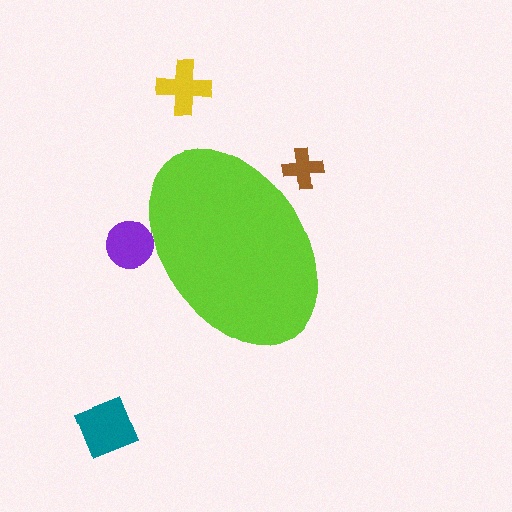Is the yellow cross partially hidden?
No, the yellow cross is fully visible.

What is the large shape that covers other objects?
A lime ellipse.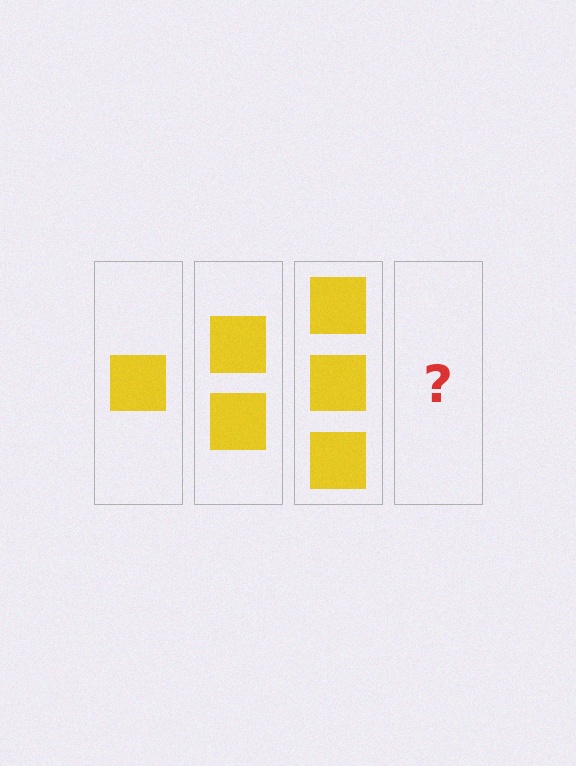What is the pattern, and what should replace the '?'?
The pattern is that each step adds one more square. The '?' should be 4 squares.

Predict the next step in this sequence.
The next step is 4 squares.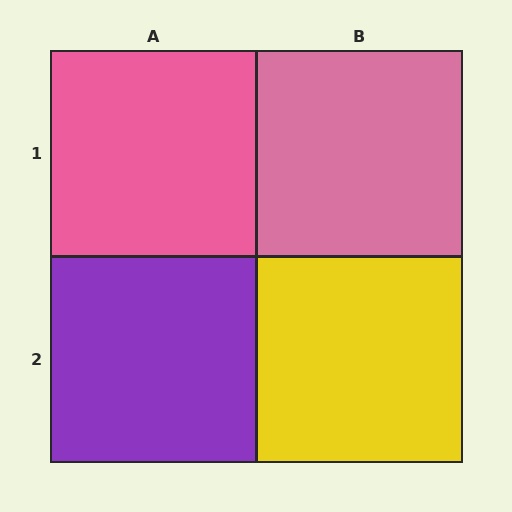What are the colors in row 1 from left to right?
Pink, pink.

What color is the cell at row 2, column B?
Yellow.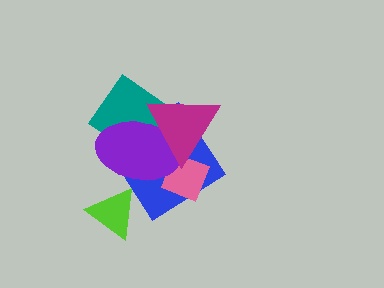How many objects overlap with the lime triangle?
0 objects overlap with the lime triangle.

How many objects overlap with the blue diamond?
4 objects overlap with the blue diamond.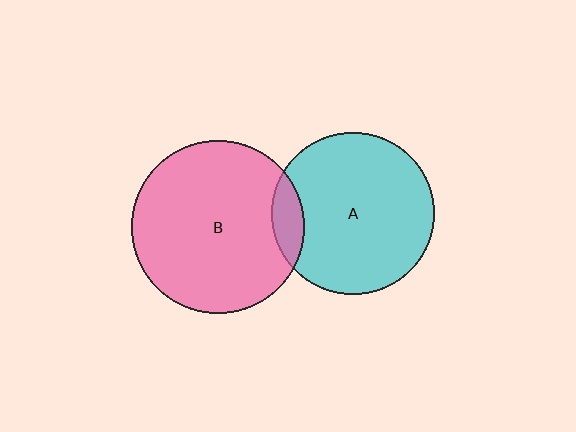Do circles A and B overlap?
Yes.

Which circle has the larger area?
Circle B (pink).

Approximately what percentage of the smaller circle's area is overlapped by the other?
Approximately 10%.